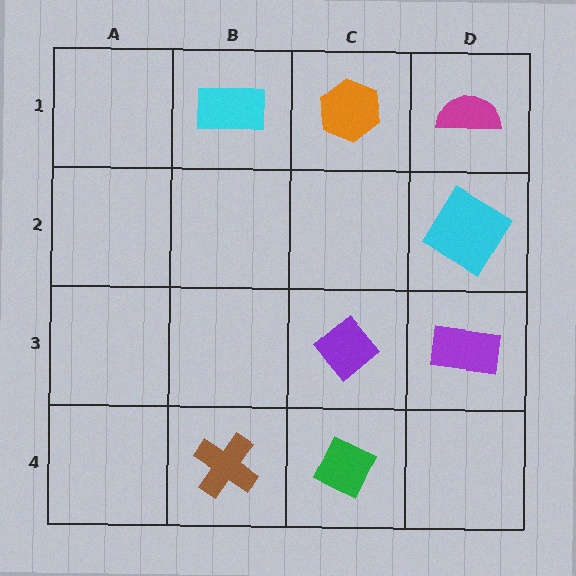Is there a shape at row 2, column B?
No, that cell is empty.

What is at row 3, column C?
A purple diamond.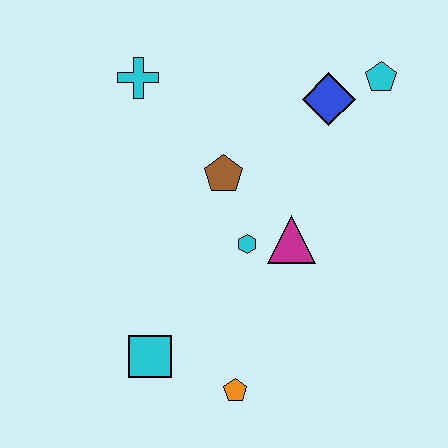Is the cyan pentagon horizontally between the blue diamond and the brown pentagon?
No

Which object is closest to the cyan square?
The orange pentagon is closest to the cyan square.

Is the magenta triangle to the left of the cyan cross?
No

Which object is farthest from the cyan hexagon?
The cyan pentagon is farthest from the cyan hexagon.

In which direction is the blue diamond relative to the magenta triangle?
The blue diamond is above the magenta triangle.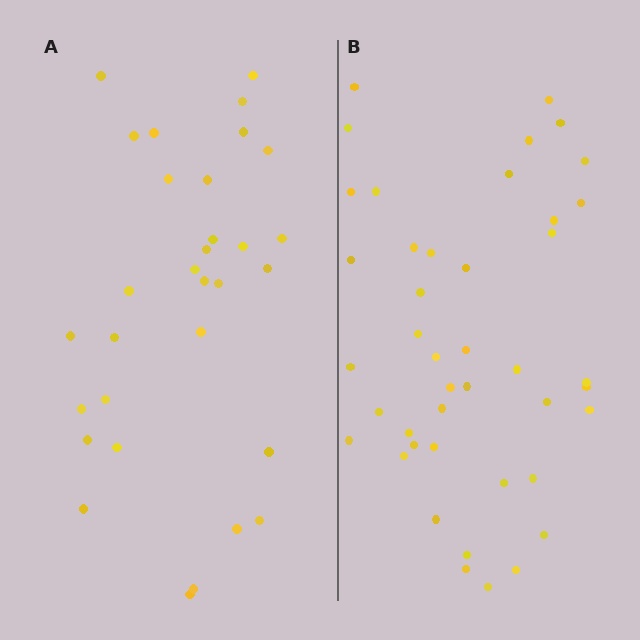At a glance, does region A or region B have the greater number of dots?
Region B (the right region) has more dots.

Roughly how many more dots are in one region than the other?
Region B has roughly 12 or so more dots than region A.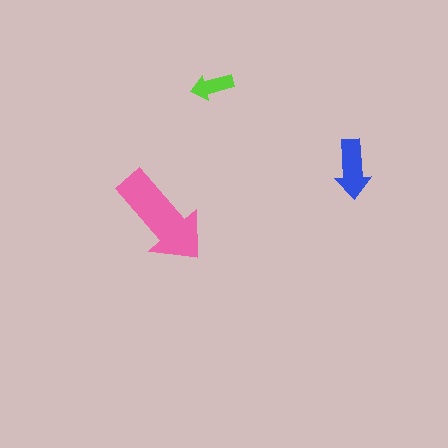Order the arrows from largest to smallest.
the pink one, the blue one, the lime one.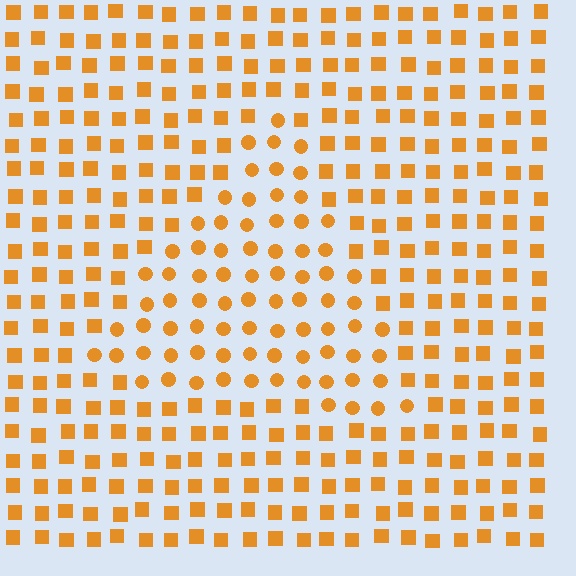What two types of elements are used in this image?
The image uses circles inside the triangle region and squares outside it.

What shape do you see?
I see a triangle.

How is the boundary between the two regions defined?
The boundary is defined by a change in element shape: circles inside vs. squares outside. All elements share the same color and spacing.